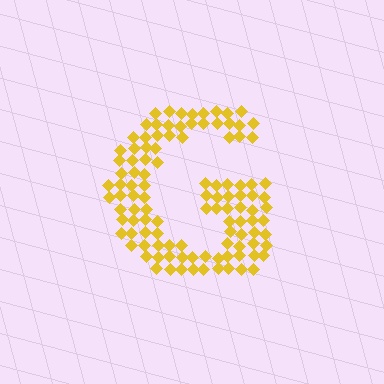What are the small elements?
The small elements are diamonds.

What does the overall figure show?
The overall figure shows the letter G.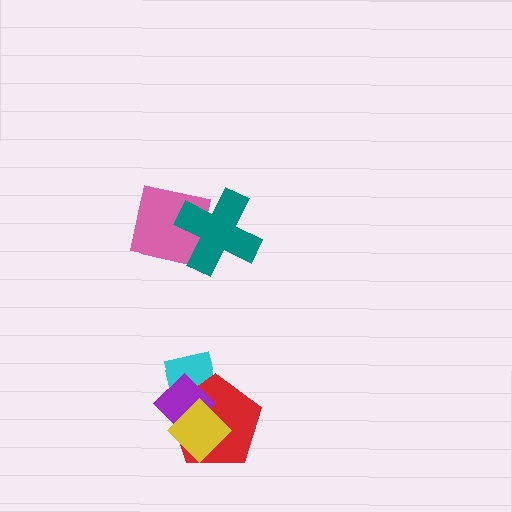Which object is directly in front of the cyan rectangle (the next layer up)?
The red pentagon is directly in front of the cyan rectangle.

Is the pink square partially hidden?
Yes, it is partially covered by another shape.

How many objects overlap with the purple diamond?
3 objects overlap with the purple diamond.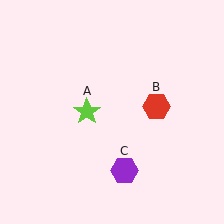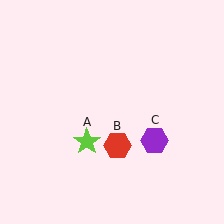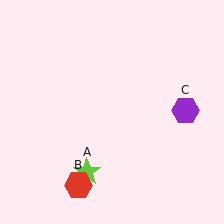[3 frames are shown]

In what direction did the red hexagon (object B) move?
The red hexagon (object B) moved down and to the left.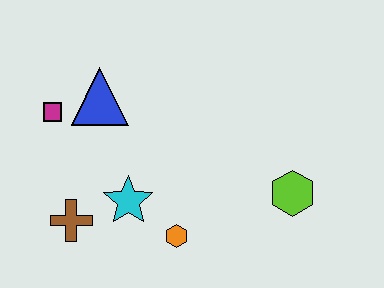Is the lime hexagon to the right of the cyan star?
Yes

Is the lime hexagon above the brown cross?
Yes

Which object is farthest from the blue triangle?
The lime hexagon is farthest from the blue triangle.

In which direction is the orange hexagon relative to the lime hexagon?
The orange hexagon is to the left of the lime hexagon.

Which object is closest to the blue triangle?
The magenta square is closest to the blue triangle.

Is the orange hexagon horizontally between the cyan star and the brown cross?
No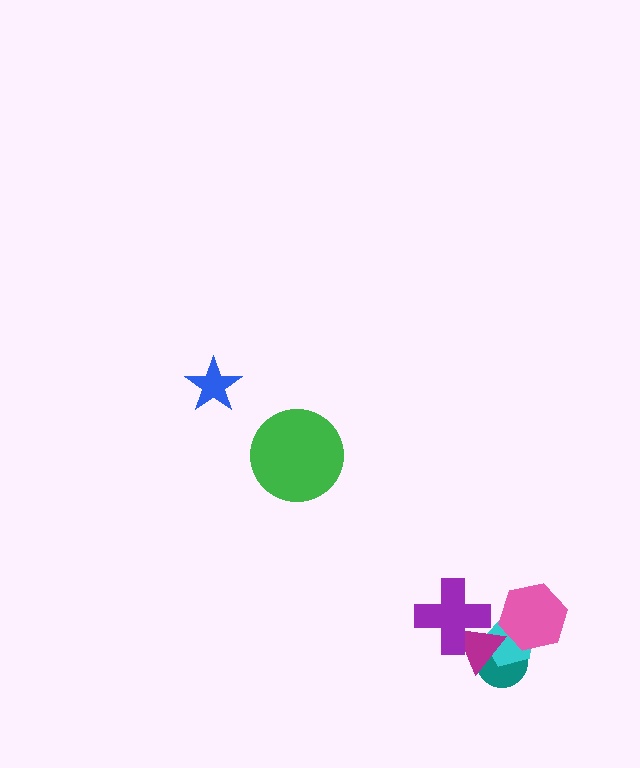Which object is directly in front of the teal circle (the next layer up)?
The cyan pentagon is directly in front of the teal circle.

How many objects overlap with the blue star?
0 objects overlap with the blue star.